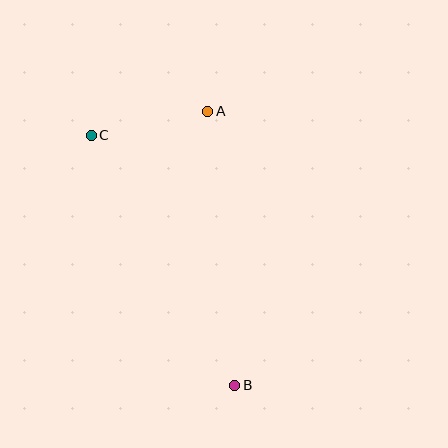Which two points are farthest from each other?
Points B and C are farthest from each other.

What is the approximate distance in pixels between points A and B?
The distance between A and B is approximately 275 pixels.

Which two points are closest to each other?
Points A and C are closest to each other.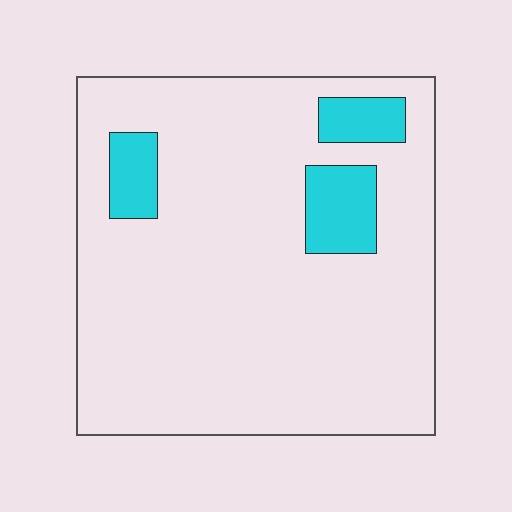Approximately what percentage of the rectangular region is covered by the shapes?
Approximately 10%.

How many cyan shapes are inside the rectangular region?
3.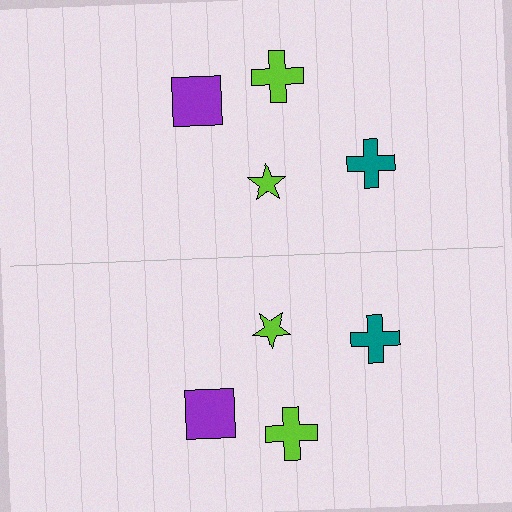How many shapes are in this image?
There are 8 shapes in this image.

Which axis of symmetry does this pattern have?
The pattern has a horizontal axis of symmetry running through the center of the image.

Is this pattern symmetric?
Yes, this pattern has bilateral (reflection) symmetry.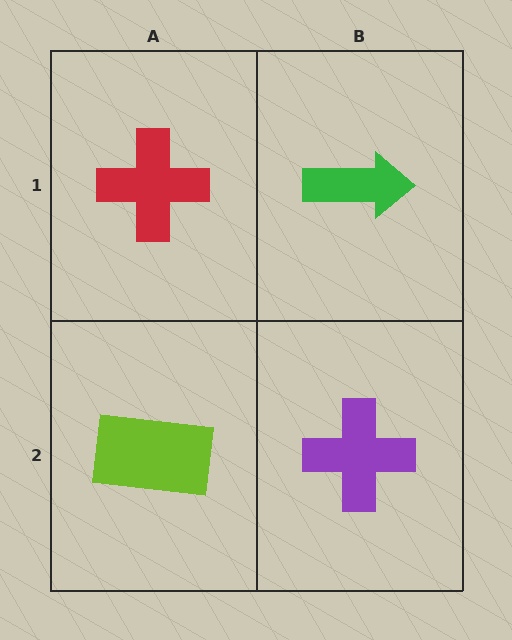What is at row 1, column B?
A green arrow.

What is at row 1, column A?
A red cross.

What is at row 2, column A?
A lime rectangle.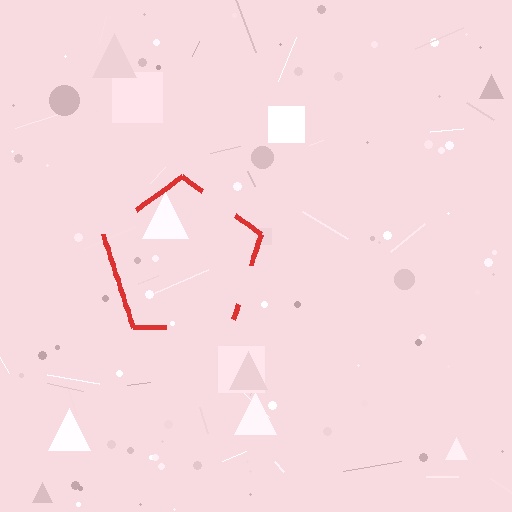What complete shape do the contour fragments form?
The contour fragments form a pentagon.